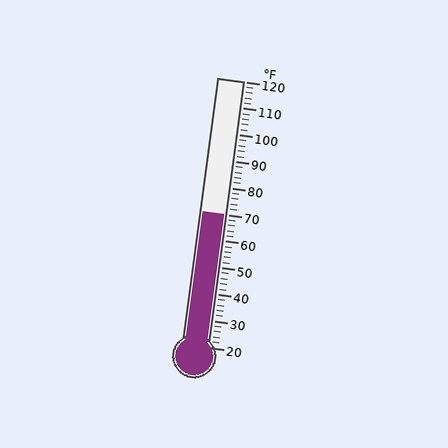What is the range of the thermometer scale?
The thermometer scale ranges from 20°F to 120°F.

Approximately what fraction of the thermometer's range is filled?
The thermometer is filled to approximately 50% of its range.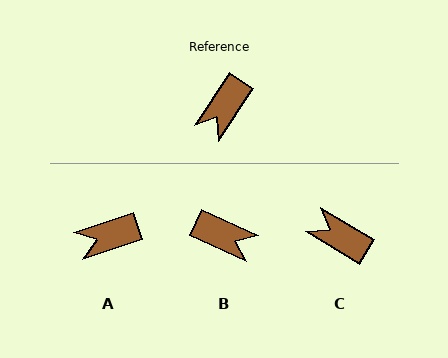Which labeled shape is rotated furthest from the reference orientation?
B, about 99 degrees away.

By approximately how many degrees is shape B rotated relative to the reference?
Approximately 99 degrees counter-clockwise.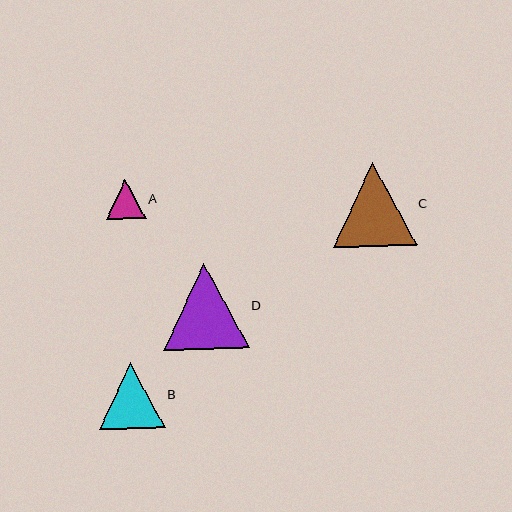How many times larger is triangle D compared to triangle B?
Triangle D is approximately 1.3 times the size of triangle B.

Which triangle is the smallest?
Triangle A is the smallest with a size of approximately 39 pixels.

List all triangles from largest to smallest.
From largest to smallest: D, C, B, A.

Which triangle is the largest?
Triangle D is the largest with a size of approximately 86 pixels.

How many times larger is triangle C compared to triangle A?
Triangle C is approximately 2.2 times the size of triangle A.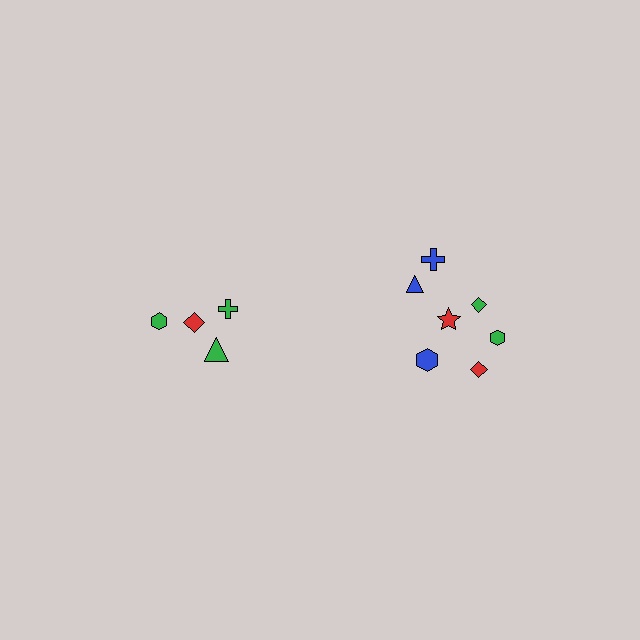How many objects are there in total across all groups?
There are 11 objects.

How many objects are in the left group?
There are 4 objects.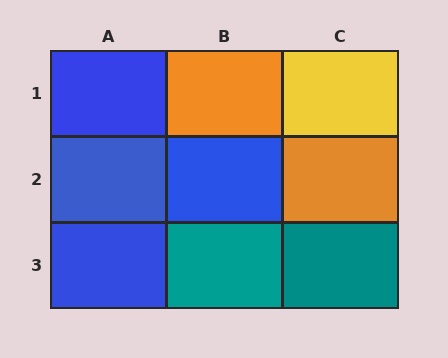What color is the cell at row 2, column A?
Blue.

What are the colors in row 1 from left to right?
Blue, orange, yellow.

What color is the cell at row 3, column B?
Teal.